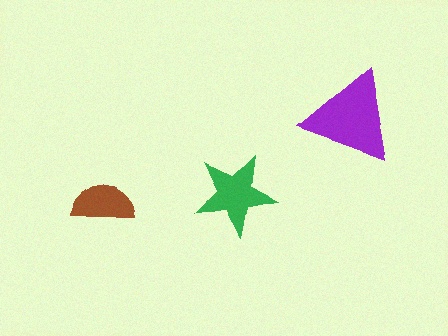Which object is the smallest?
The brown semicircle.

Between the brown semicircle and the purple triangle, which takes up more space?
The purple triangle.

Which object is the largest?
The purple triangle.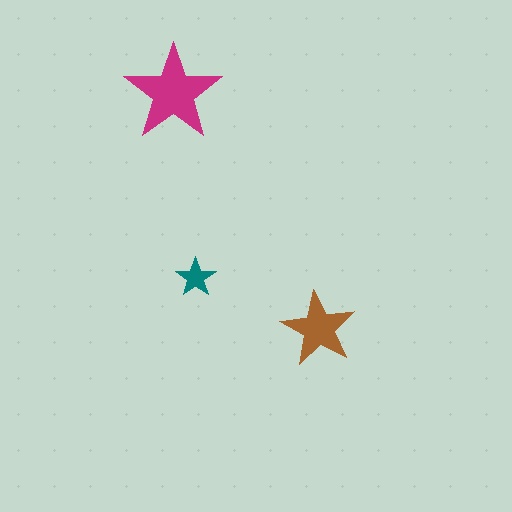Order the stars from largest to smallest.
the magenta one, the brown one, the teal one.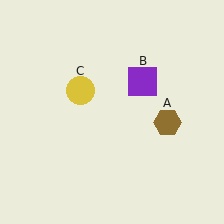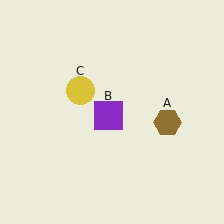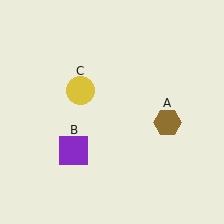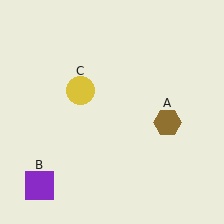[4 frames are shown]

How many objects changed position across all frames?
1 object changed position: purple square (object B).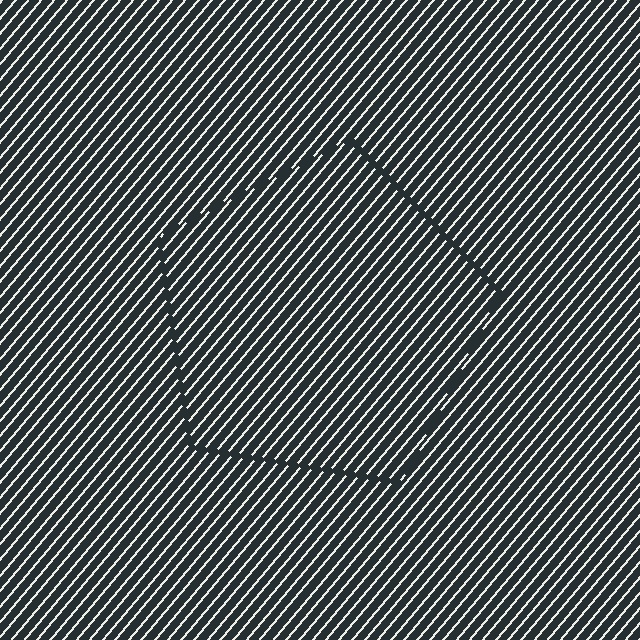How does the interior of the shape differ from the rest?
The interior of the shape contains the same grating, shifted by half a period — the contour is defined by the phase discontinuity where line-ends from the inner and outer gratings abut.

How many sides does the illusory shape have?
5 sides — the line-ends trace a pentagon.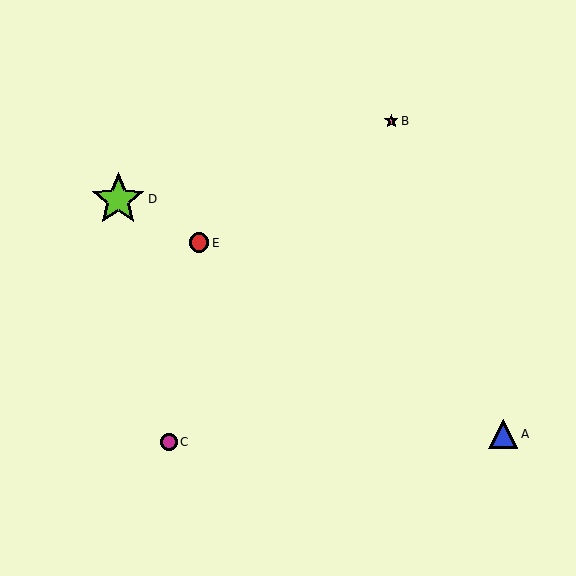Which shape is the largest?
The lime star (labeled D) is the largest.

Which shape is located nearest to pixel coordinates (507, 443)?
The blue triangle (labeled A) at (503, 434) is nearest to that location.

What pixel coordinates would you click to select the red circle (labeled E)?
Click at (199, 243) to select the red circle E.